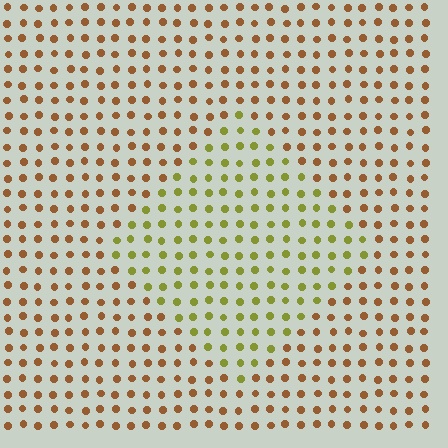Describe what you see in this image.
The image is filled with small brown elements in a uniform arrangement. A diamond-shaped region is visible where the elements are tinted to a slightly different hue, forming a subtle color boundary.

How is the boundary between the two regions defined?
The boundary is defined purely by a slight shift in hue (about 45 degrees). Spacing, size, and orientation are identical on both sides.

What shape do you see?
I see a diamond.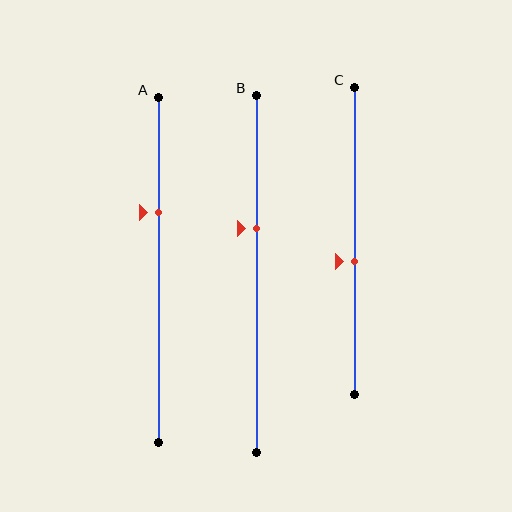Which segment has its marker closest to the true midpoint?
Segment C has its marker closest to the true midpoint.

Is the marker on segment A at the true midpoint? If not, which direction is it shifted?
No, the marker on segment A is shifted upward by about 16% of the segment length.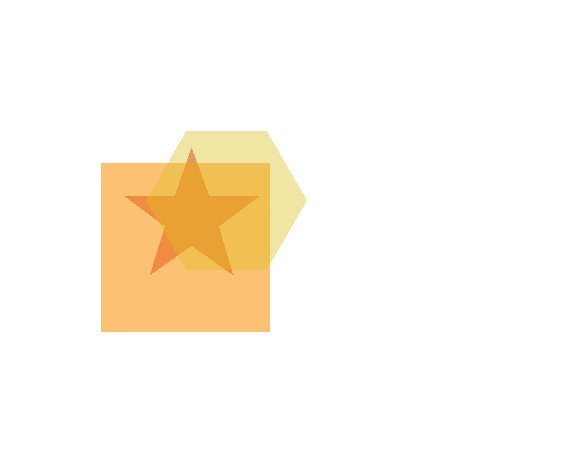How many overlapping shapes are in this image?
There are 3 overlapping shapes in the image.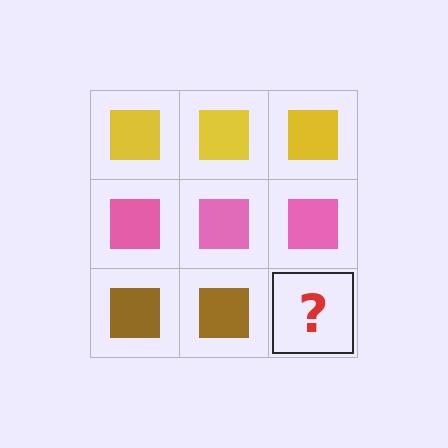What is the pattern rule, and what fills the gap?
The rule is that each row has a consistent color. The gap should be filled with a brown square.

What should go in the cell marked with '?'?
The missing cell should contain a brown square.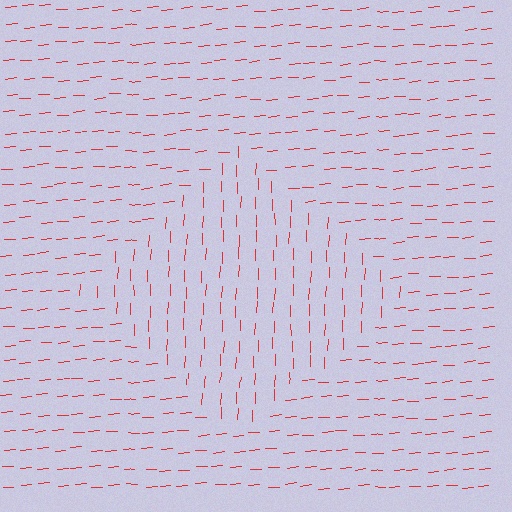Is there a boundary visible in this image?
Yes, there is a texture boundary formed by a change in line orientation.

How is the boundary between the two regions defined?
The boundary is defined purely by a change in line orientation (approximately 84 degrees difference). All lines are the same color and thickness.